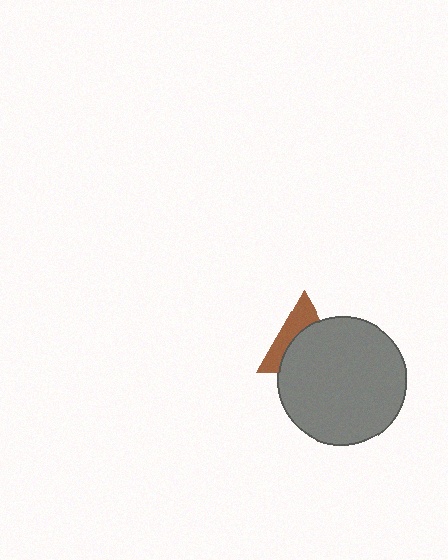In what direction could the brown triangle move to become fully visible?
The brown triangle could move toward the upper-left. That would shift it out from behind the gray circle entirely.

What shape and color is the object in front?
The object in front is a gray circle.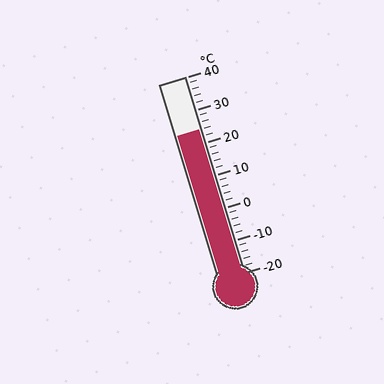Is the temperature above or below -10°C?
The temperature is above -10°C.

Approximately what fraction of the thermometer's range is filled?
The thermometer is filled to approximately 75% of its range.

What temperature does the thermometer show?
The thermometer shows approximately 24°C.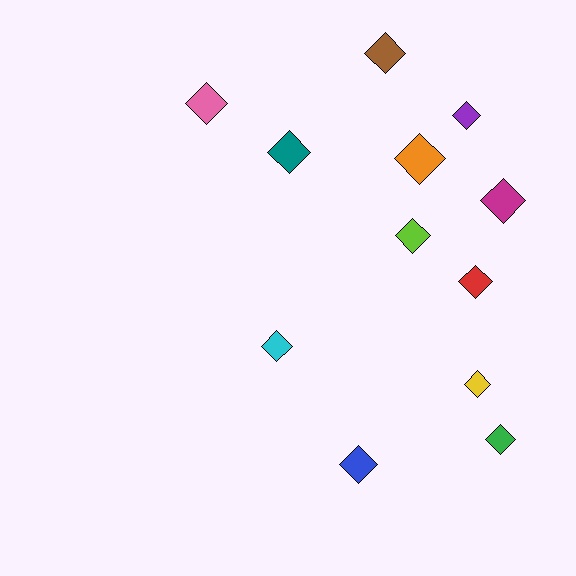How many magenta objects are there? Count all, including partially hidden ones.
There is 1 magenta object.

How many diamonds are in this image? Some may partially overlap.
There are 12 diamonds.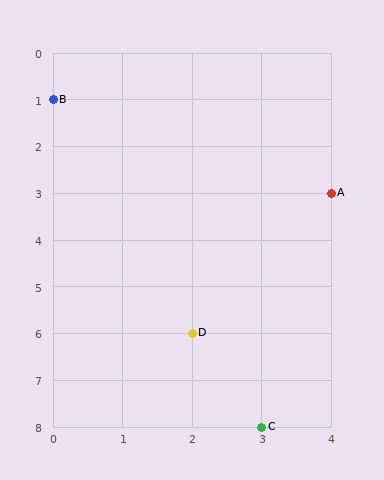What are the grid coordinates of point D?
Point D is at grid coordinates (2, 6).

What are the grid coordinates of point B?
Point B is at grid coordinates (0, 1).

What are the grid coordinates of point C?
Point C is at grid coordinates (3, 8).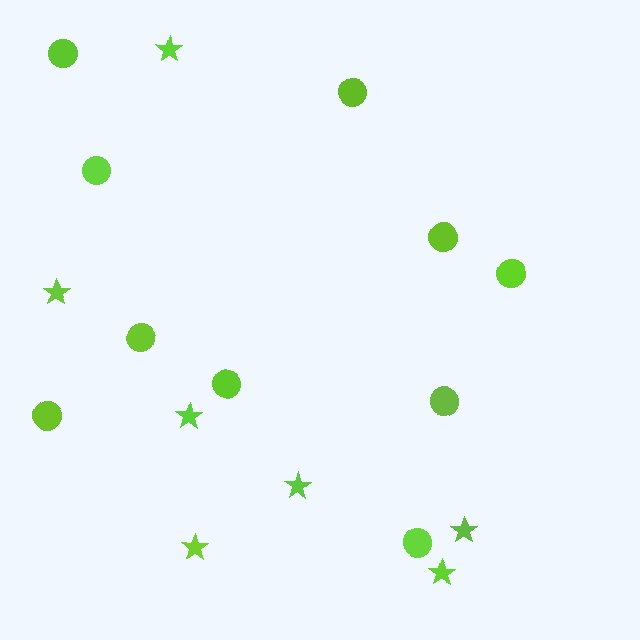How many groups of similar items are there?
There are 2 groups: one group of circles (10) and one group of stars (7).